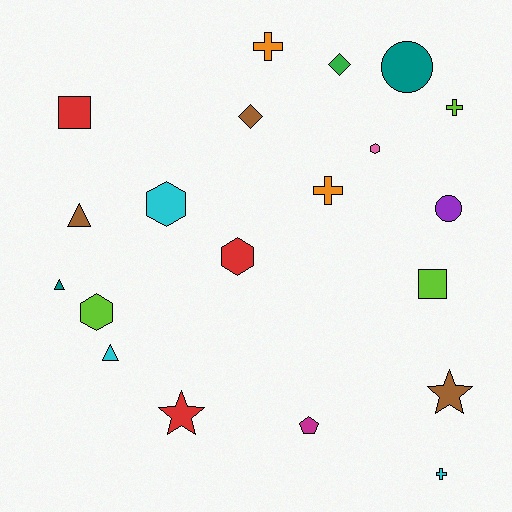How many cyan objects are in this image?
There are 3 cyan objects.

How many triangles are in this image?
There are 3 triangles.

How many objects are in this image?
There are 20 objects.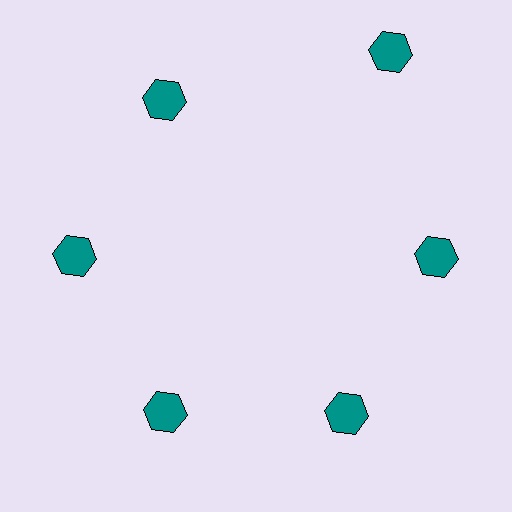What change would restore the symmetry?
The symmetry would be restored by moving it inward, back onto the ring so that all 6 hexagons sit at equal angles and equal distance from the center.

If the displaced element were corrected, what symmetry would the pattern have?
It would have 6-fold rotational symmetry — the pattern would map onto itself every 60 degrees.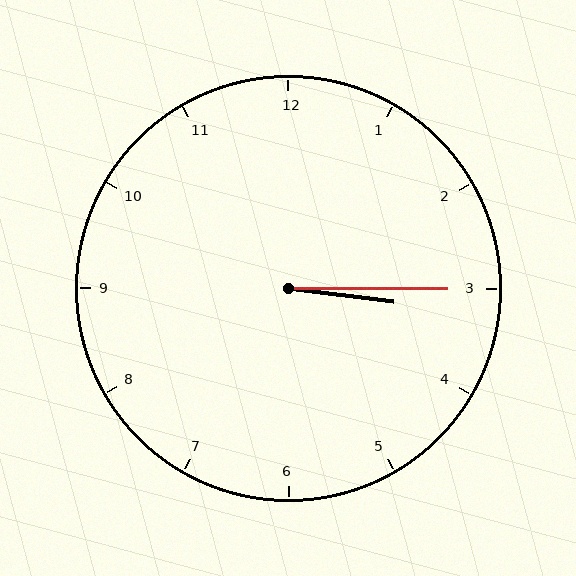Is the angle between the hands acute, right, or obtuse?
It is acute.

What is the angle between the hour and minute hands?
Approximately 8 degrees.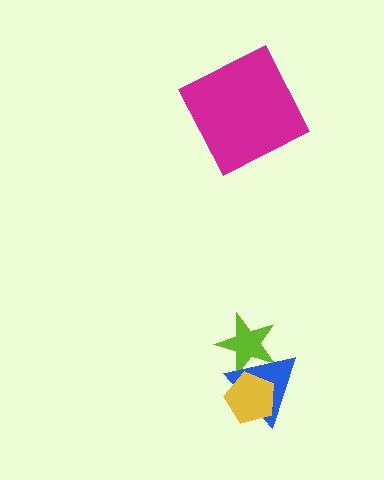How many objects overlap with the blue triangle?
2 objects overlap with the blue triangle.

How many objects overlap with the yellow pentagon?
2 objects overlap with the yellow pentagon.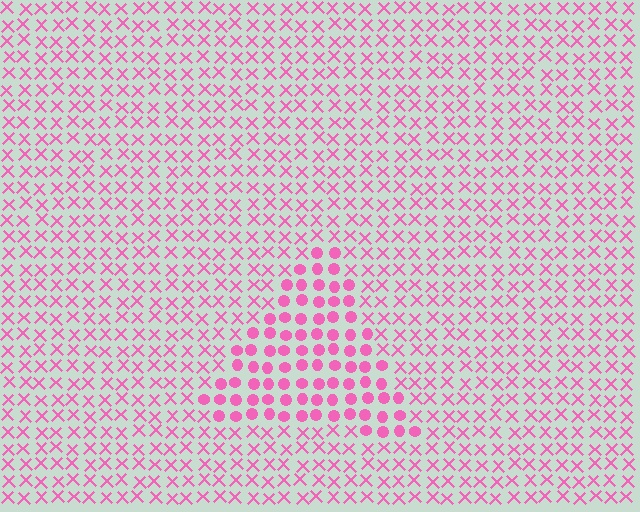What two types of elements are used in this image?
The image uses circles inside the triangle region and X marks outside it.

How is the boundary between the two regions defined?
The boundary is defined by a change in element shape: circles inside vs. X marks outside. All elements share the same color and spacing.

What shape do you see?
I see a triangle.